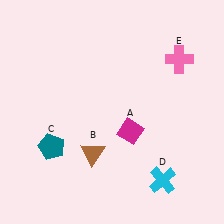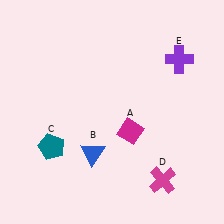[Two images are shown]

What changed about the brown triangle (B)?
In Image 1, B is brown. In Image 2, it changed to blue.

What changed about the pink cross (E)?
In Image 1, E is pink. In Image 2, it changed to purple.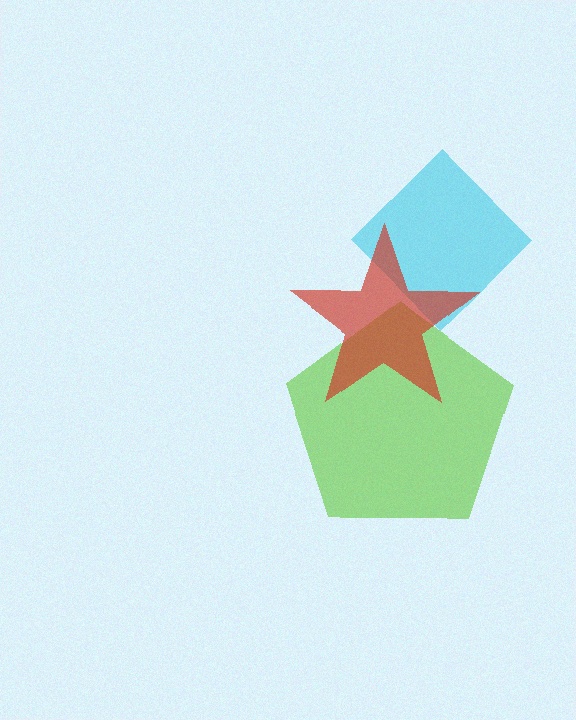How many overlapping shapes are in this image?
There are 3 overlapping shapes in the image.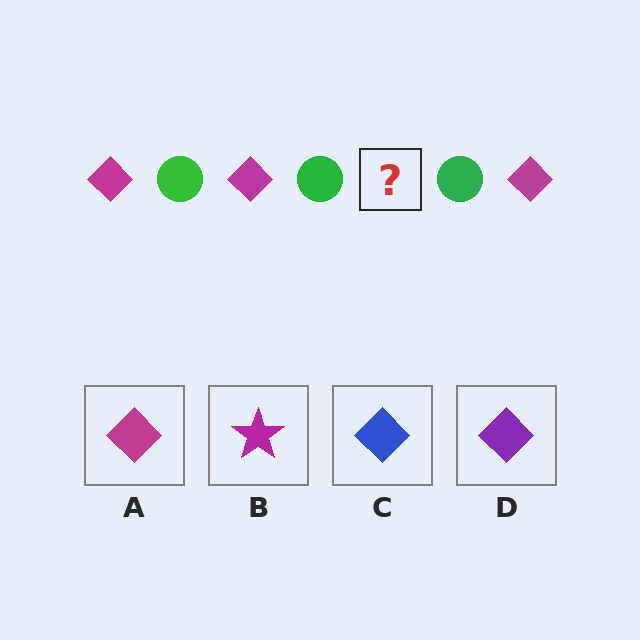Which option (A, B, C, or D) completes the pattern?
A.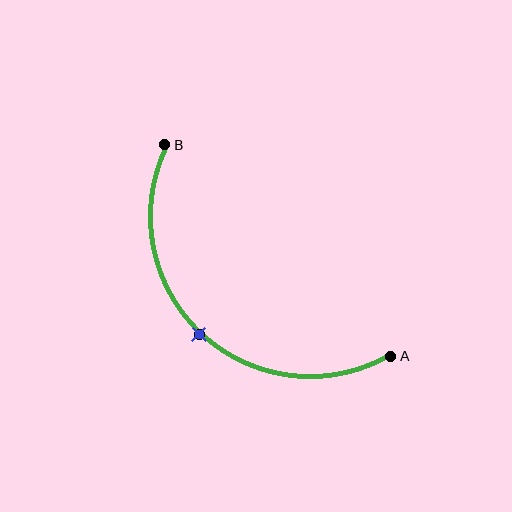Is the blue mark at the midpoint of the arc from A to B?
Yes. The blue mark lies on the arc at equal arc-length from both A and B — it is the arc midpoint.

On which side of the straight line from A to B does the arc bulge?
The arc bulges below and to the left of the straight line connecting A and B.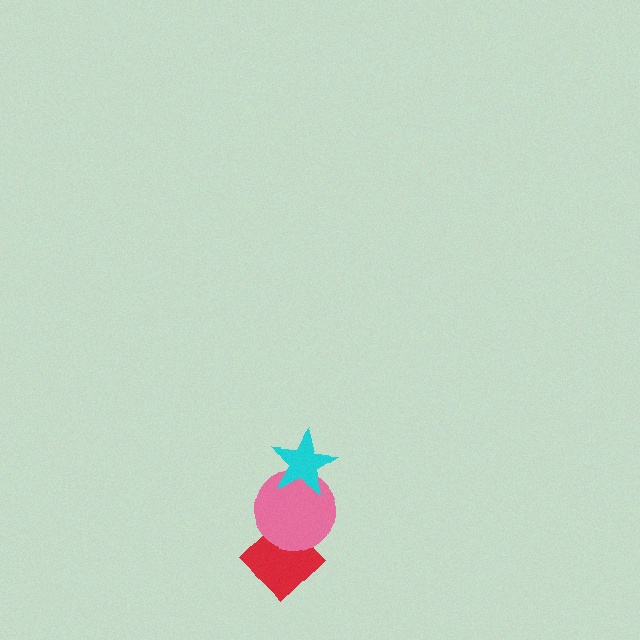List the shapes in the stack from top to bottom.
From top to bottom: the cyan star, the pink circle, the red diamond.